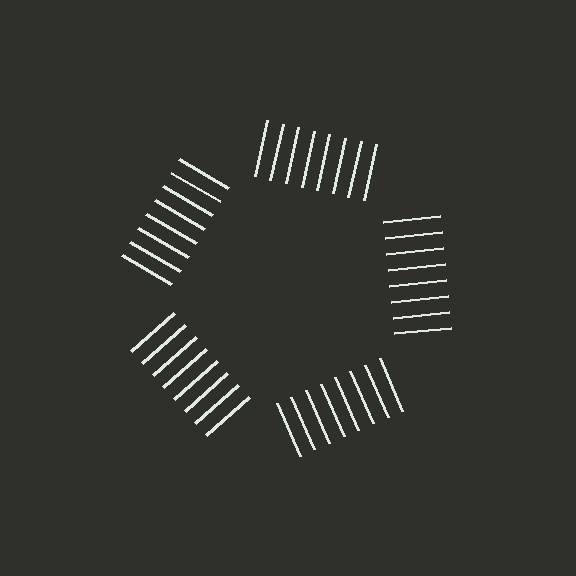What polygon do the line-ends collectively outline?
An illusory pentagon — the line segments terminate on its edges but no continuous stroke is drawn.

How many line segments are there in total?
40 — 8 along each of the 5 edges.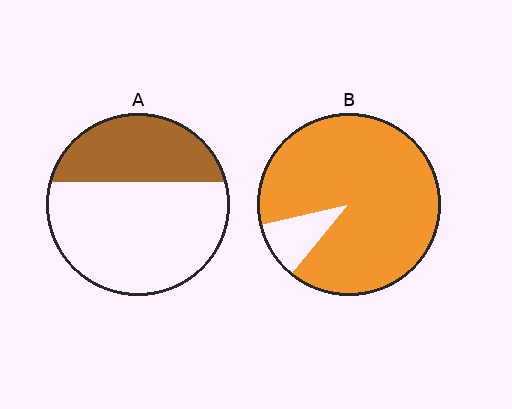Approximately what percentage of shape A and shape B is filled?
A is approximately 35% and B is approximately 90%.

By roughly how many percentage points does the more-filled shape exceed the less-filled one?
By roughly 55 percentage points (B over A).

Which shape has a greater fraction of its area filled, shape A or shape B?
Shape B.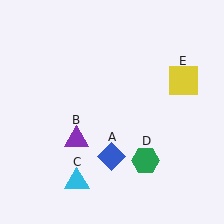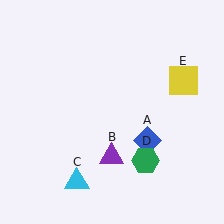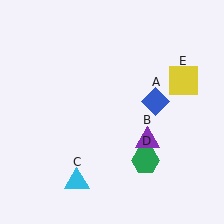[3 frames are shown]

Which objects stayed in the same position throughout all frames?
Cyan triangle (object C) and green hexagon (object D) and yellow square (object E) remained stationary.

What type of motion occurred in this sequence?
The blue diamond (object A), purple triangle (object B) rotated counterclockwise around the center of the scene.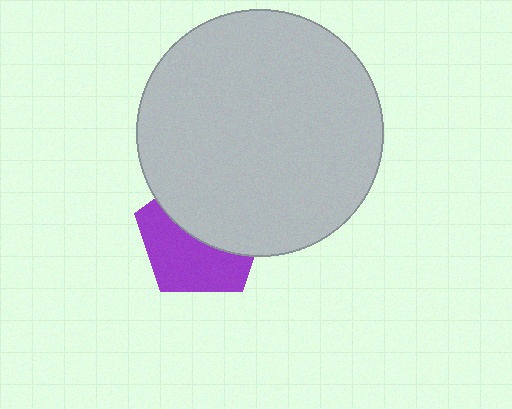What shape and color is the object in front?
The object in front is a light gray circle.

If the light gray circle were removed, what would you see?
You would see the complete purple pentagon.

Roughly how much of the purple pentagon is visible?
About half of it is visible (roughly 49%).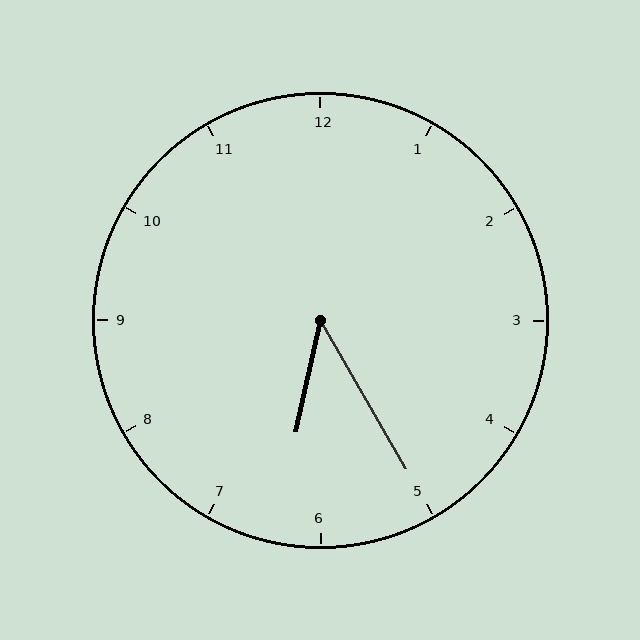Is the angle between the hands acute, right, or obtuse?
It is acute.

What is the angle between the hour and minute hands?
Approximately 42 degrees.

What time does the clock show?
6:25.